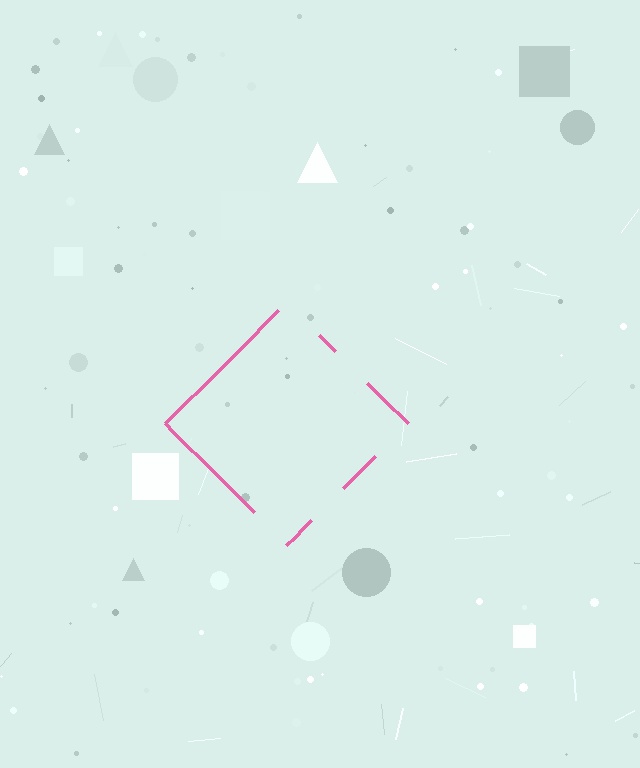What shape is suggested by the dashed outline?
The dashed outline suggests a diamond.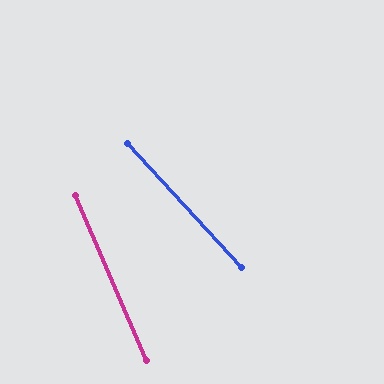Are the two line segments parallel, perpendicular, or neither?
Neither parallel nor perpendicular — they differ by about 19°.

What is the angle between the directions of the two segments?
Approximately 19 degrees.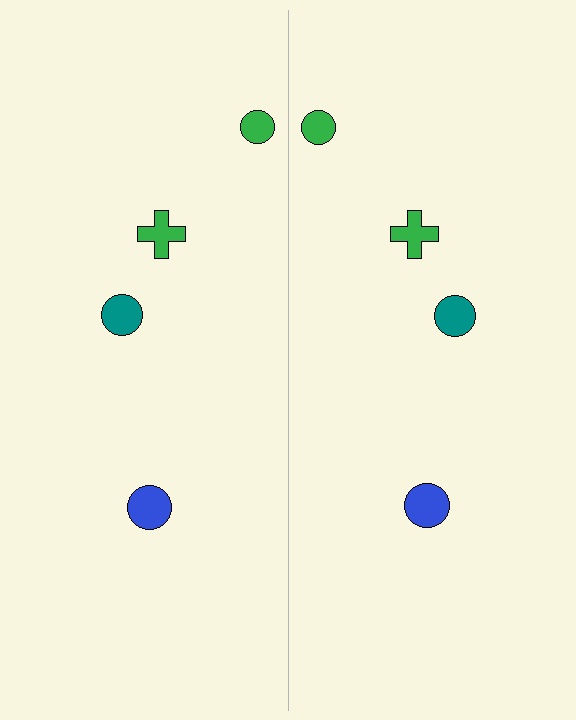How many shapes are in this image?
There are 8 shapes in this image.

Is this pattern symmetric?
Yes, this pattern has bilateral (reflection) symmetry.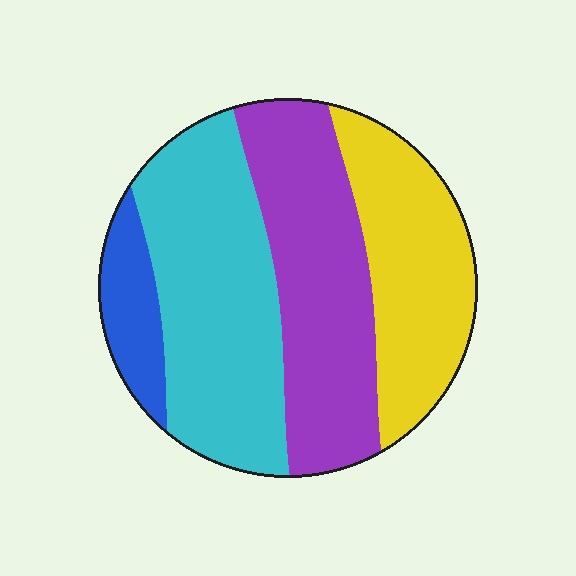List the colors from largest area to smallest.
From largest to smallest: cyan, purple, yellow, blue.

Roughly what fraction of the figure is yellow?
Yellow takes up between a sixth and a third of the figure.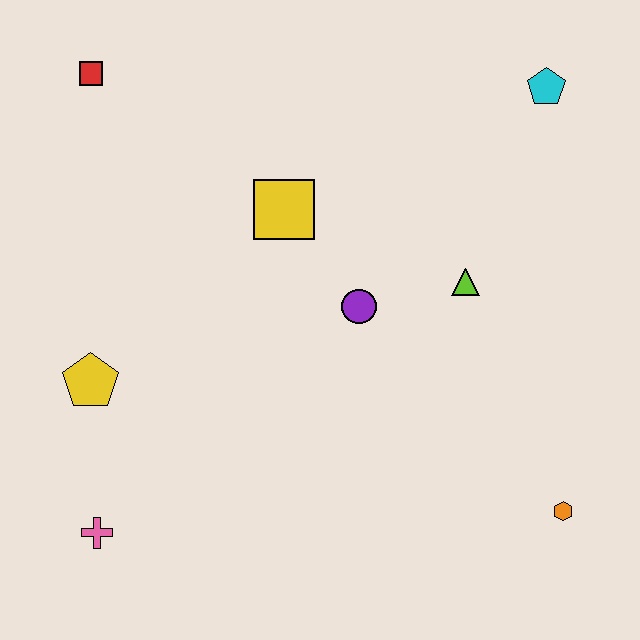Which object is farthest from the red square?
The orange hexagon is farthest from the red square.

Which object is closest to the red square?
The yellow square is closest to the red square.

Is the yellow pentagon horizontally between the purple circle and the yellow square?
No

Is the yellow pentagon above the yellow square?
No